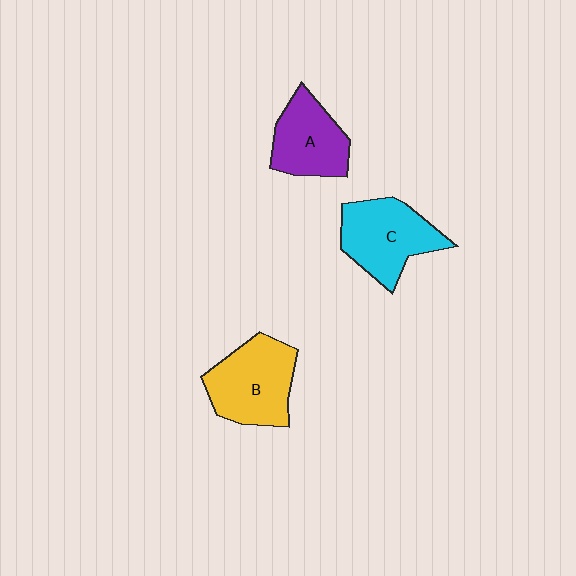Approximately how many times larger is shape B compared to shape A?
Approximately 1.2 times.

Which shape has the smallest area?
Shape A (purple).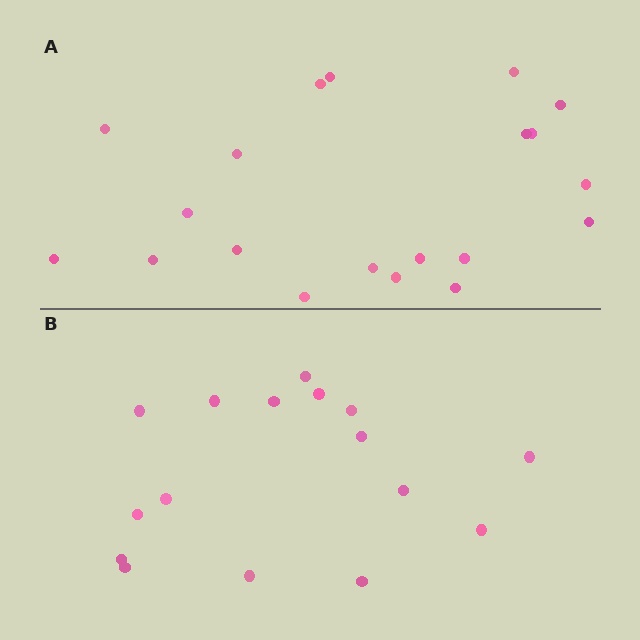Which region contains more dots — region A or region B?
Region A (the top region) has more dots.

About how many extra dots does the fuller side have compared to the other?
Region A has about 4 more dots than region B.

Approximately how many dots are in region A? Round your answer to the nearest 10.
About 20 dots.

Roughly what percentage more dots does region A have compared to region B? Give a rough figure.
About 25% more.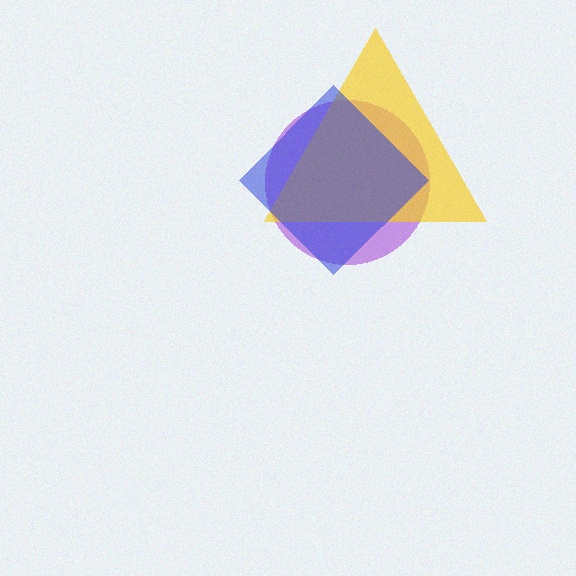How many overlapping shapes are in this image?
There are 3 overlapping shapes in the image.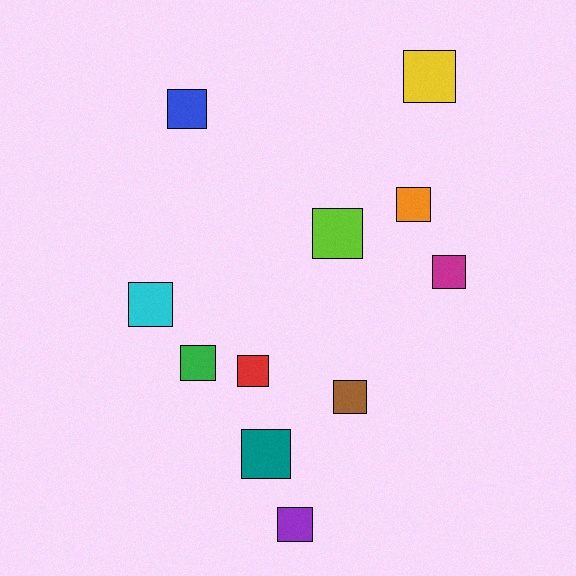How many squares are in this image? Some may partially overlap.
There are 11 squares.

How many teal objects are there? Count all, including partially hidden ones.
There is 1 teal object.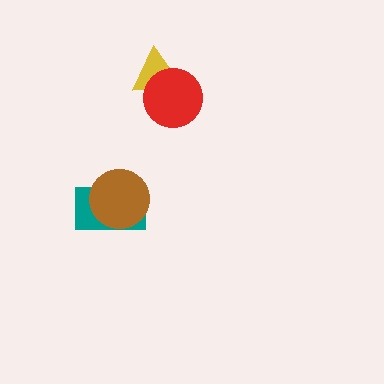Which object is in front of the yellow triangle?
The red circle is in front of the yellow triangle.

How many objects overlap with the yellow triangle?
1 object overlaps with the yellow triangle.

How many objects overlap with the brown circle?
1 object overlaps with the brown circle.